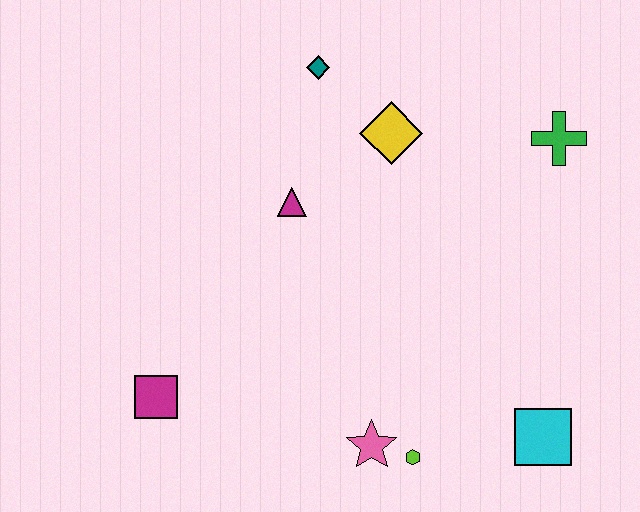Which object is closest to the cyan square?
The lime hexagon is closest to the cyan square.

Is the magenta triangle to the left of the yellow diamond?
Yes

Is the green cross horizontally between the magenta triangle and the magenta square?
No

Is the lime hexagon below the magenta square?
Yes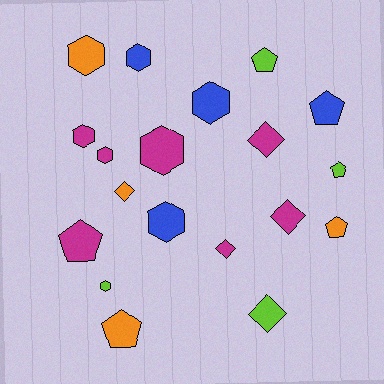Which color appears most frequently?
Magenta, with 7 objects.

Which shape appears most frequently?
Hexagon, with 8 objects.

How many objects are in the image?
There are 19 objects.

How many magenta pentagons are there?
There is 1 magenta pentagon.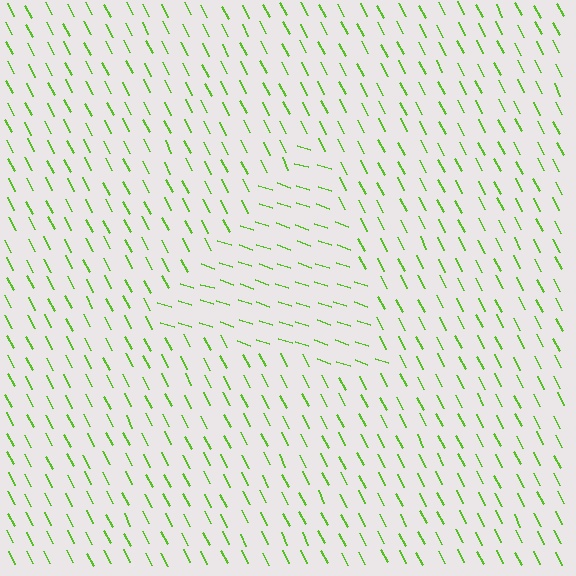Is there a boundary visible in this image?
Yes, there is a texture boundary formed by a change in line orientation.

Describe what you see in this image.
The image is filled with small lime line segments. A triangle region in the image has lines oriented differently from the surrounding lines, creating a visible texture boundary.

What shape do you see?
I see a triangle.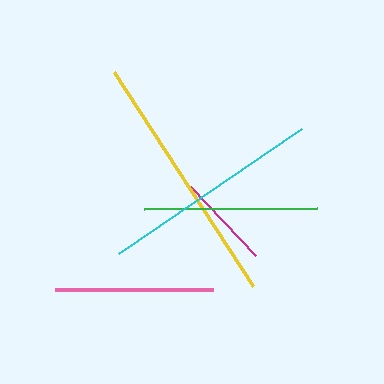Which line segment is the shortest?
The magenta line is the shortest at approximately 94 pixels.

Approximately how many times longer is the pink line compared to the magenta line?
The pink line is approximately 1.7 times the length of the magenta line.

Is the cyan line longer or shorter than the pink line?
The cyan line is longer than the pink line.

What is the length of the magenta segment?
The magenta segment is approximately 94 pixels long.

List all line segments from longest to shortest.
From longest to shortest: yellow, cyan, green, pink, magenta.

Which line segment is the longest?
The yellow line is the longest at approximately 255 pixels.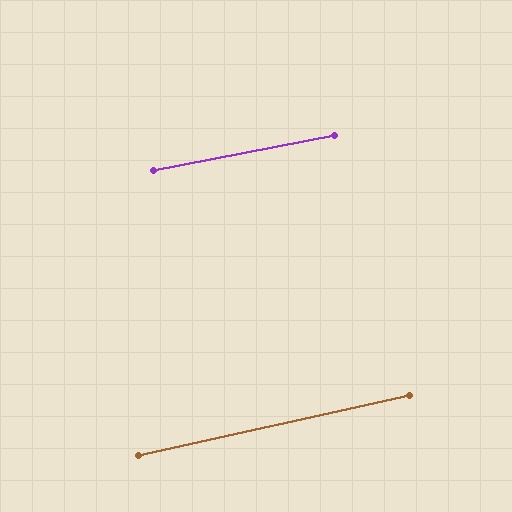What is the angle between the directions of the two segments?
Approximately 2 degrees.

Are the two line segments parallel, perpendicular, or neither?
Parallel — their directions differ by only 1.5°.